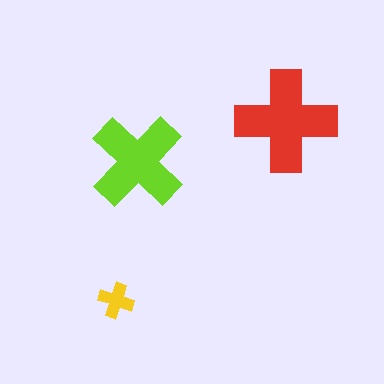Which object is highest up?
The red cross is topmost.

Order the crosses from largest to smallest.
the red one, the lime one, the yellow one.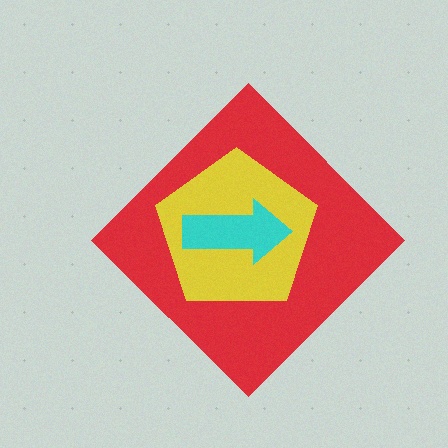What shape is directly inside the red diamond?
The yellow pentagon.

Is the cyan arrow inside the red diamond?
Yes.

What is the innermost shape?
The cyan arrow.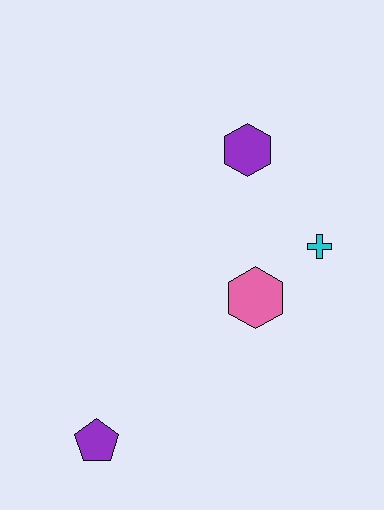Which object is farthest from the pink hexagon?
The purple pentagon is farthest from the pink hexagon.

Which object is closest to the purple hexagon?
The cyan cross is closest to the purple hexagon.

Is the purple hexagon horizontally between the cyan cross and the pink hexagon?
No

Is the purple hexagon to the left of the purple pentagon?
No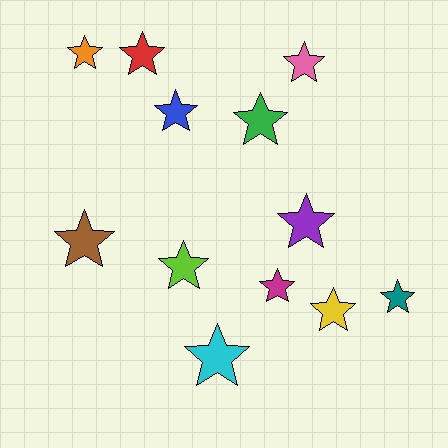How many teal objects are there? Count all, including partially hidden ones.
There is 1 teal object.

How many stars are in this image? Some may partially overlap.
There are 12 stars.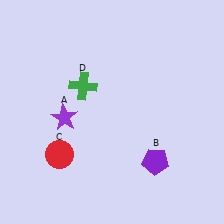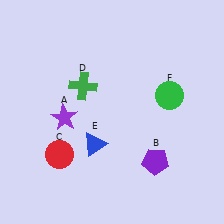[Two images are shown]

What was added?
A blue triangle (E), a green circle (F) were added in Image 2.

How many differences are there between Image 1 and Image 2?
There are 2 differences between the two images.